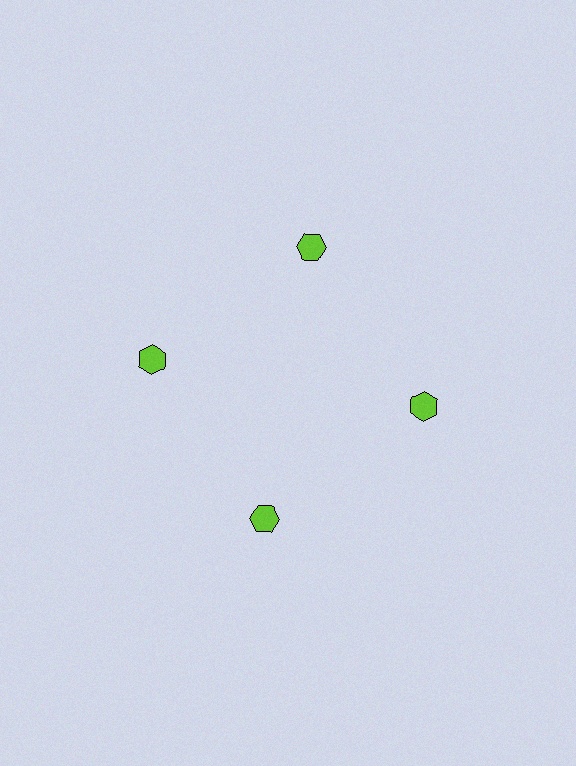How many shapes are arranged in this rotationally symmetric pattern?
There are 4 shapes, arranged in 4 groups of 1.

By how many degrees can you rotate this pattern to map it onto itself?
The pattern maps onto itself every 90 degrees of rotation.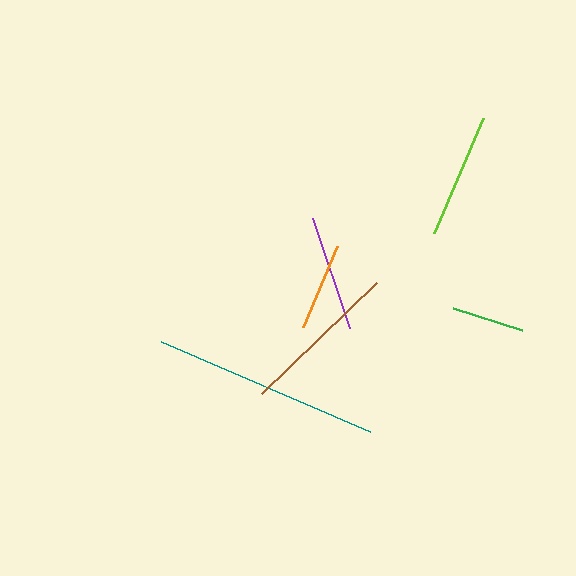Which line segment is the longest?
The teal line is the longest at approximately 228 pixels.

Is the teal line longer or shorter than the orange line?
The teal line is longer than the orange line.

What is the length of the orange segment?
The orange segment is approximately 88 pixels long.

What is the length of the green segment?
The green segment is approximately 72 pixels long.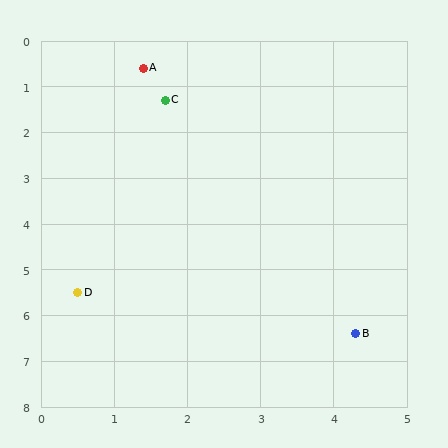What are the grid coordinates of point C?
Point C is at approximately (1.7, 1.3).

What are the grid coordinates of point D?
Point D is at approximately (0.5, 5.5).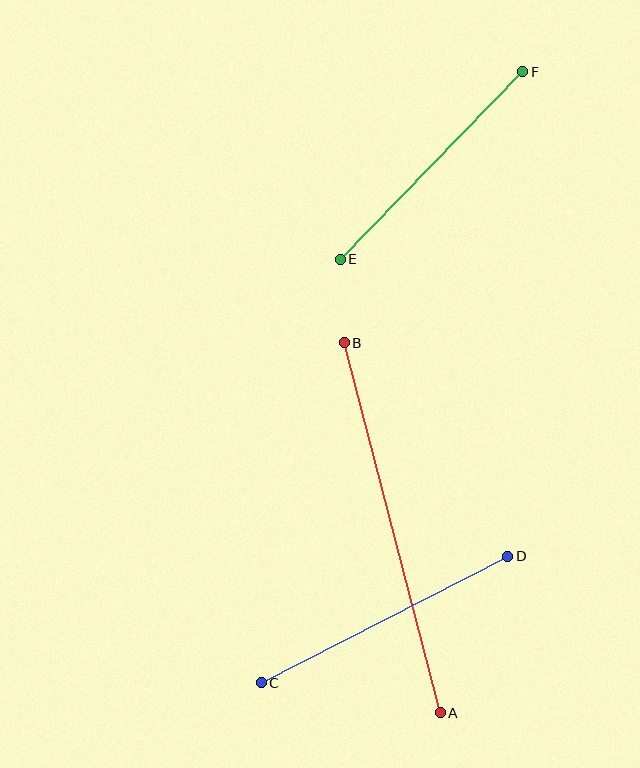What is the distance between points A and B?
The distance is approximately 382 pixels.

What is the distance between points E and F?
The distance is approximately 262 pixels.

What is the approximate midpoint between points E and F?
The midpoint is at approximately (431, 166) pixels.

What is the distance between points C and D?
The distance is approximately 277 pixels.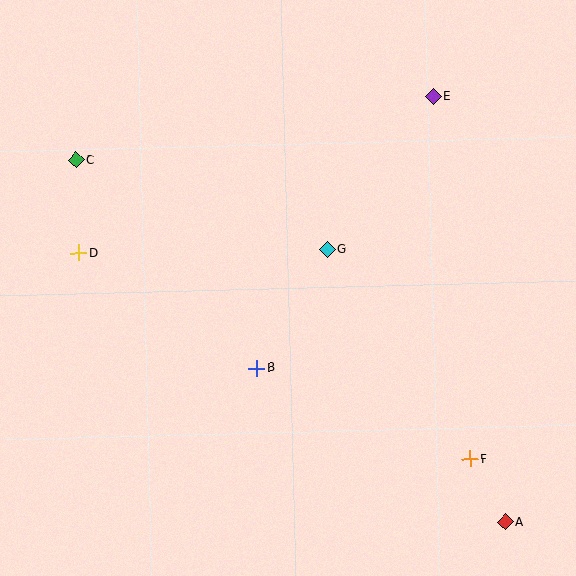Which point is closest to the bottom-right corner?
Point A is closest to the bottom-right corner.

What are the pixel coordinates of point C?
Point C is at (76, 160).